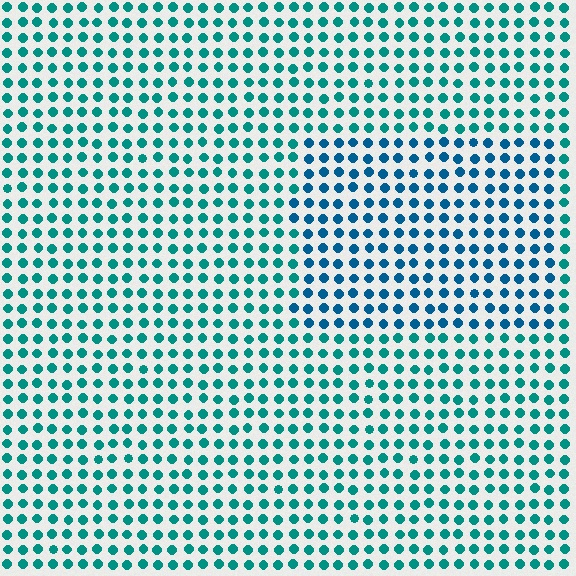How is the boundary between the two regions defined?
The boundary is defined purely by a slight shift in hue (about 28 degrees). Spacing, size, and orientation are identical on both sides.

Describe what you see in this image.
The image is filled with small teal elements in a uniform arrangement. A rectangle-shaped region is visible where the elements are tinted to a slightly different hue, forming a subtle color boundary.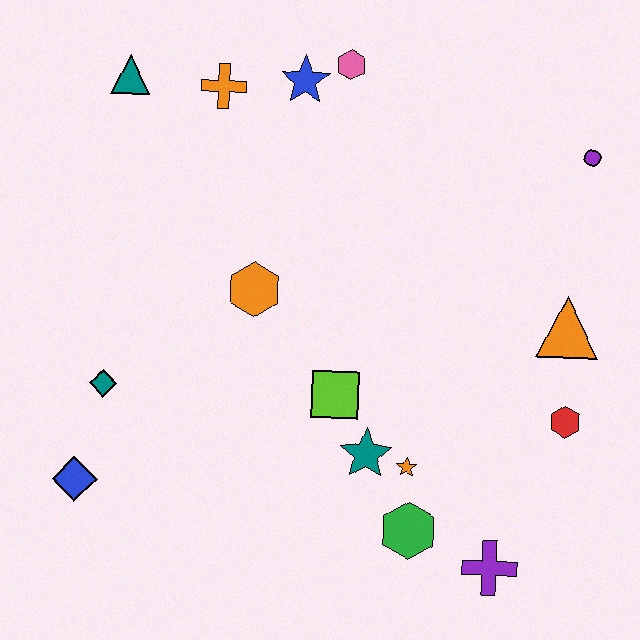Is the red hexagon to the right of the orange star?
Yes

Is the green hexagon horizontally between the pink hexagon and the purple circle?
Yes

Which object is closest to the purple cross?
The green hexagon is closest to the purple cross.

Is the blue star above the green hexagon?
Yes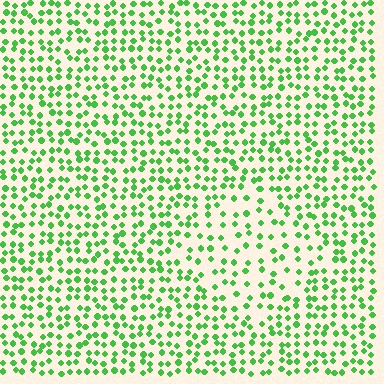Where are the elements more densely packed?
The elements are more densely packed outside the diamond boundary.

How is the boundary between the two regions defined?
The boundary is defined by a change in element density (approximately 1.7x ratio). All elements are the same color, size, and shape.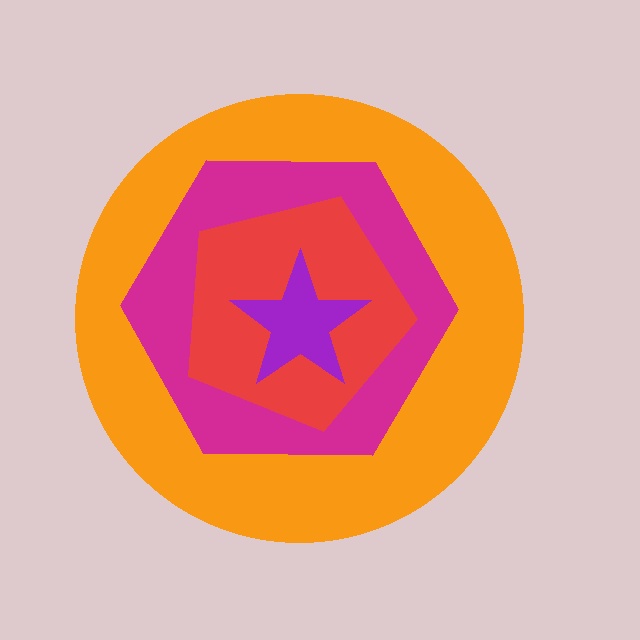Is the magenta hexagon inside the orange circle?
Yes.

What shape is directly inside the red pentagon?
The purple star.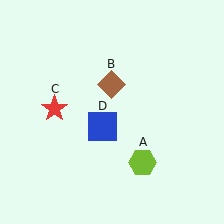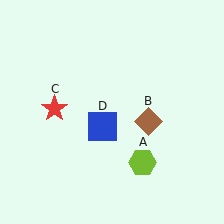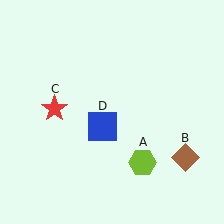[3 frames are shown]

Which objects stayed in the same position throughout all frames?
Lime hexagon (object A) and red star (object C) and blue square (object D) remained stationary.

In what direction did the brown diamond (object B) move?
The brown diamond (object B) moved down and to the right.